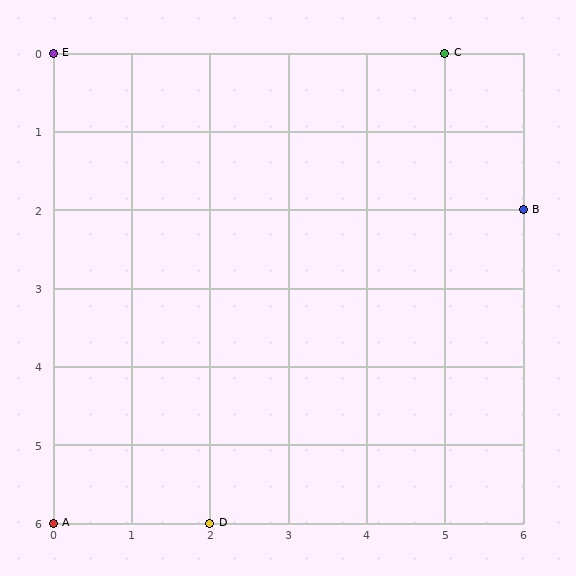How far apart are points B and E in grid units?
Points B and E are 6 columns and 2 rows apart (about 6.3 grid units diagonally).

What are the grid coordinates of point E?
Point E is at grid coordinates (0, 0).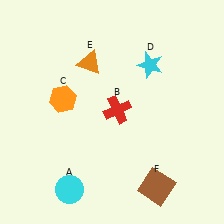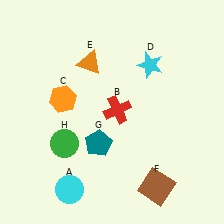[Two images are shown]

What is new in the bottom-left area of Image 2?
A teal pentagon (G) was added in the bottom-left area of Image 2.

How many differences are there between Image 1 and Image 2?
There are 2 differences between the two images.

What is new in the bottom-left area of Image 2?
A green circle (H) was added in the bottom-left area of Image 2.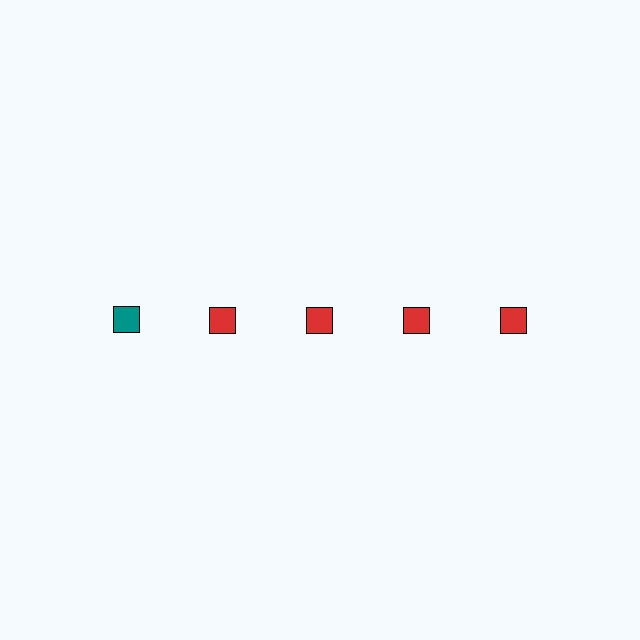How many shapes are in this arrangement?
There are 5 shapes arranged in a grid pattern.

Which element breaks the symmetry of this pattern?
The teal square in the top row, leftmost column breaks the symmetry. All other shapes are red squares.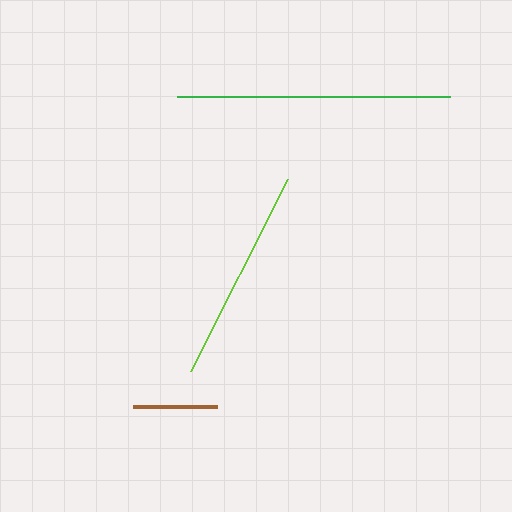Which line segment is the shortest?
The brown line is the shortest at approximately 84 pixels.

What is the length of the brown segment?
The brown segment is approximately 84 pixels long.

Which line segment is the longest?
The green line is the longest at approximately 272 pixels.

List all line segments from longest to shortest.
From longest to shortest: green, lime, brown.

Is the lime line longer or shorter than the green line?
The green line is longer than the lime line.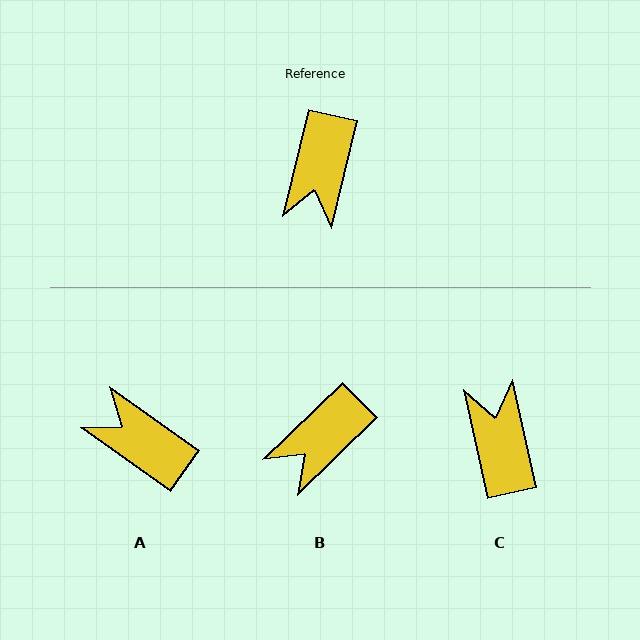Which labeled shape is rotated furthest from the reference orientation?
C, about 154 degrees away.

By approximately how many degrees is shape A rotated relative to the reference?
Approximately 111 degrees clockwise.